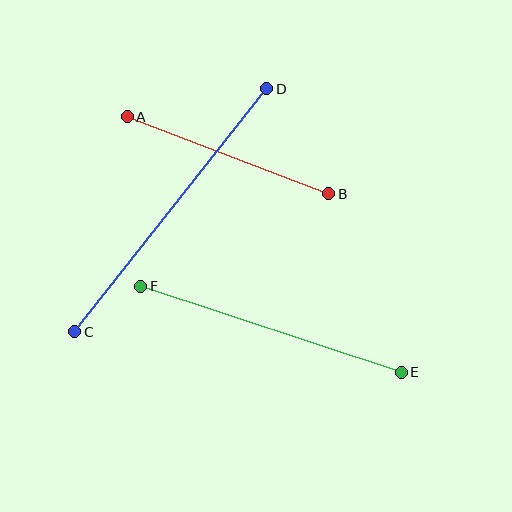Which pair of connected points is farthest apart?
Points C and D are farthest apart.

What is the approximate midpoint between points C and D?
The midpoint is at approximately (171, 210) pixels.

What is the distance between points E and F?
The distance is approximately 274 pixels.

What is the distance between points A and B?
The distance is approximately 215 pixels.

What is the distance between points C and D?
The distance is approximately 309 pixels.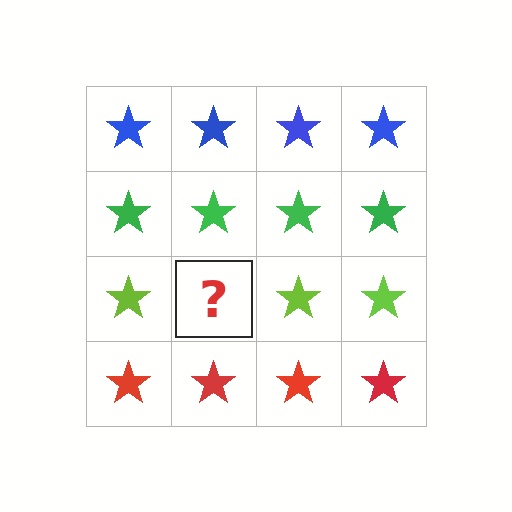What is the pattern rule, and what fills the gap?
The rule is that each row has a consistent color. The gap should be filled with a lime star.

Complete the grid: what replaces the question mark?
The question mark should be replaced with a lime star.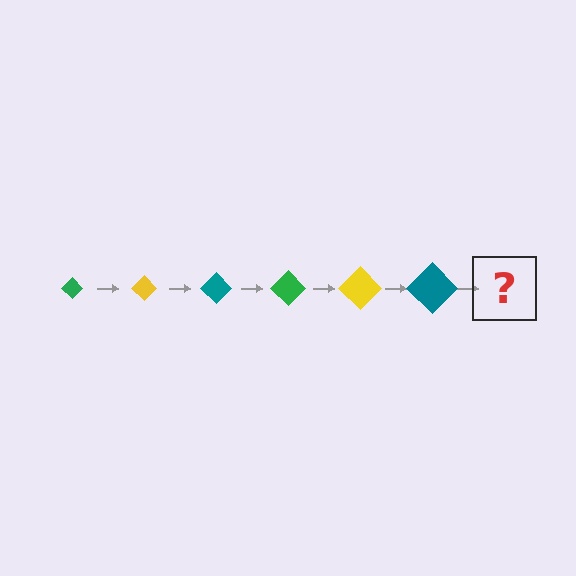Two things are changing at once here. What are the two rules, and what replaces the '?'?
The two rules are that the diamond grows larger each step and the color cycles through green, yellow, and teal. The '?' should be a green diamond, larger than the previous one.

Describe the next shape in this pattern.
It should be a green diamond, larger than the previous one.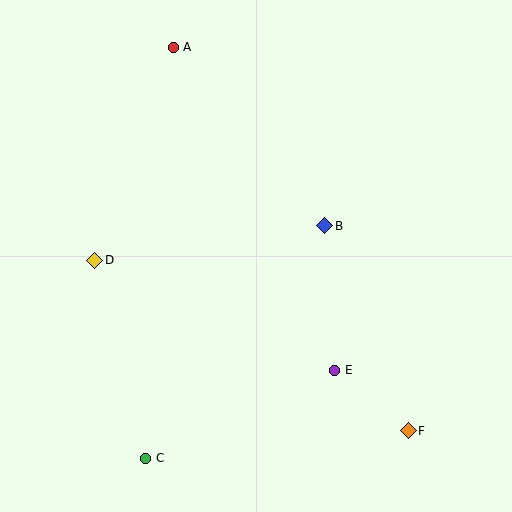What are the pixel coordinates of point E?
Point E is at (335, 370).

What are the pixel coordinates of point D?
Point D is at (95, 260).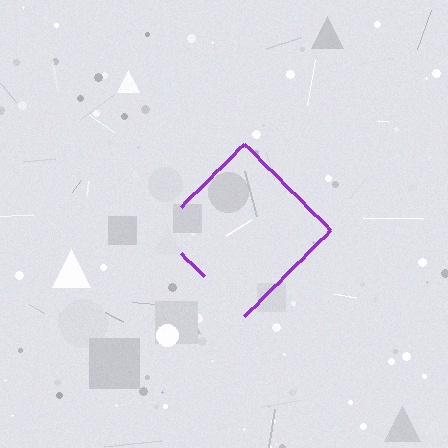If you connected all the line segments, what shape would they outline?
They would outline a diamond.